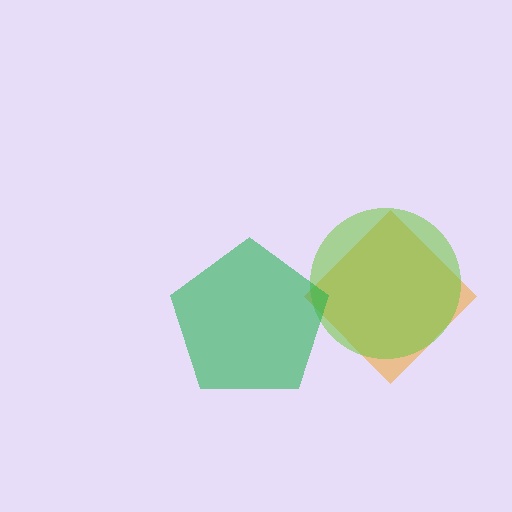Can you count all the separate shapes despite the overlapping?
Yes, there are 3 separate shapes.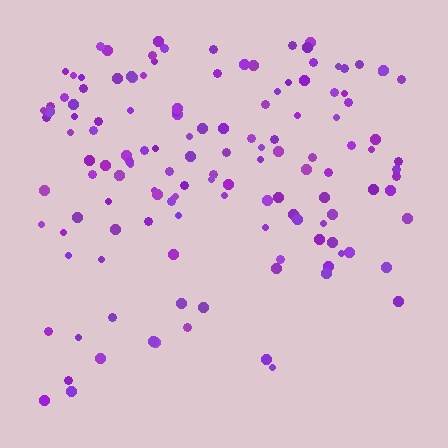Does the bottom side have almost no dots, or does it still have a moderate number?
Still a moderate number, just noticeably fewer than the top.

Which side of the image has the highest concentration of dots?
The top.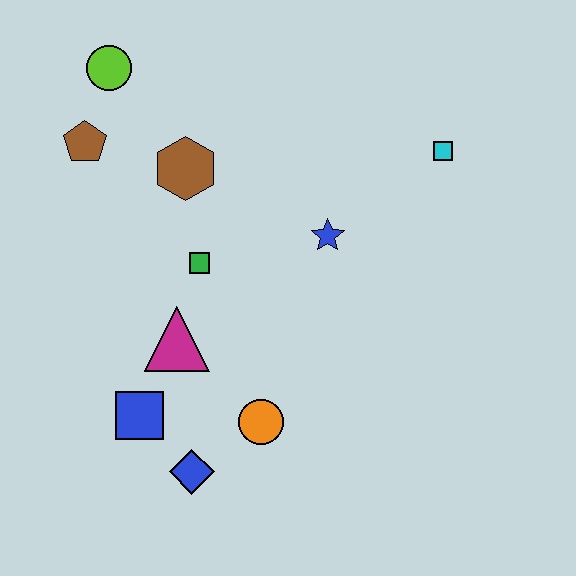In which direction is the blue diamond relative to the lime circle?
The blue diamond is below the lime circle.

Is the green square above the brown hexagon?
No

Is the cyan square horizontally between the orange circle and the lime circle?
No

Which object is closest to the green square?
The magenta triangle is closest to the green square.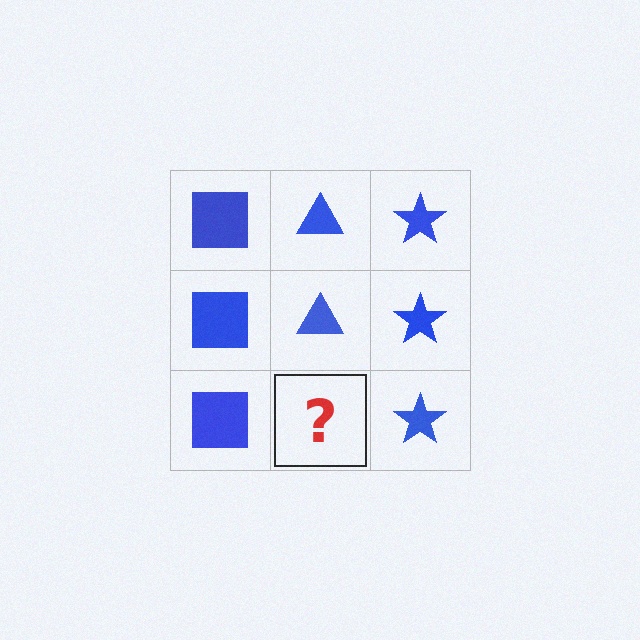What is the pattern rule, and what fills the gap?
The rule is that each column has a consistent shape. The gap should be filled with a blue triangle.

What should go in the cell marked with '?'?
The missing cell should contain a blue triangle.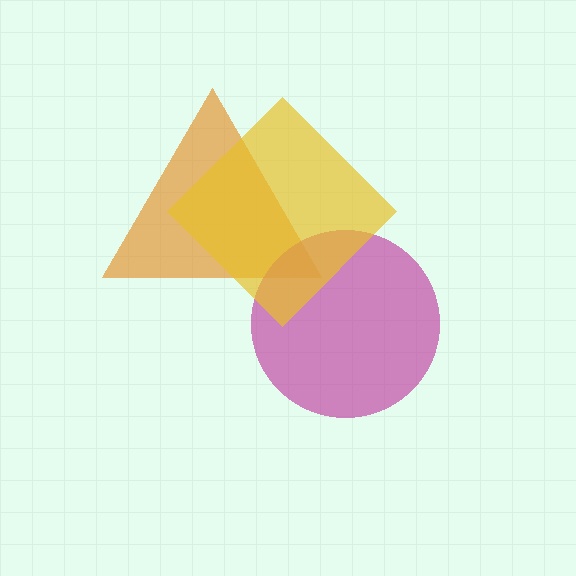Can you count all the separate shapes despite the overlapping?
Yes, there are 3 separate shapes.